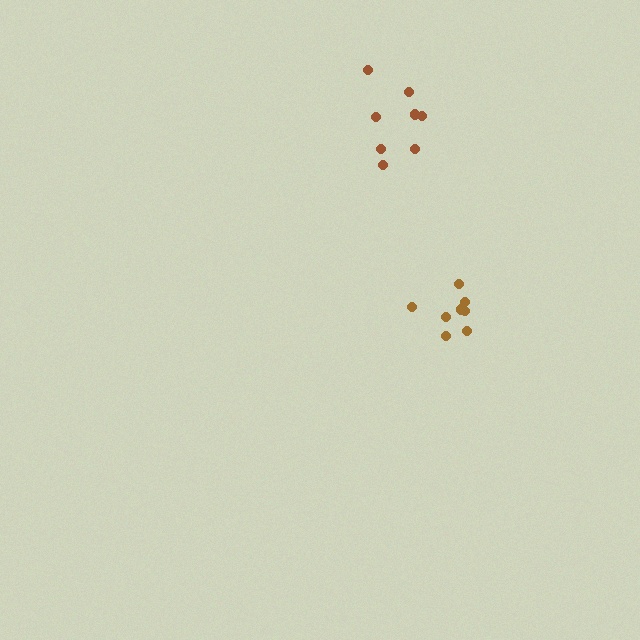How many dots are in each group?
Group 1: 8 dots, Group 2: 8 dots (16 total).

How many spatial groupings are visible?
There are 2 spatial groupings.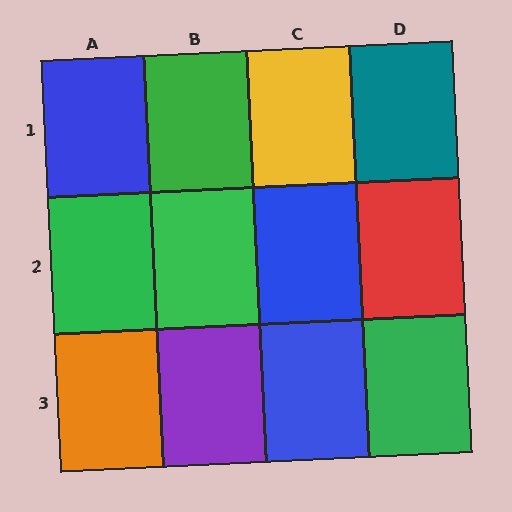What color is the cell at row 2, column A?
Green.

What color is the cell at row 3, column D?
Green.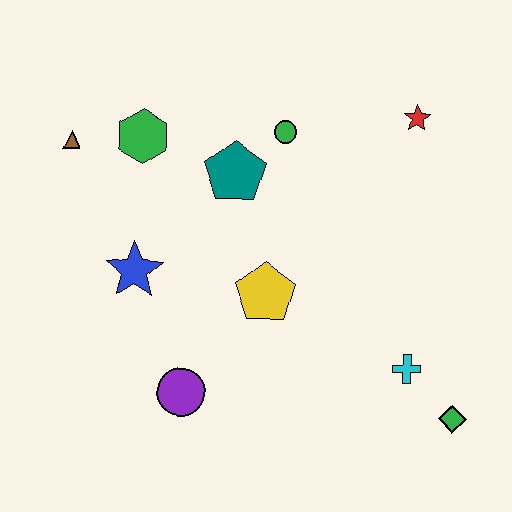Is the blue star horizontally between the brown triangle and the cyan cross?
Yes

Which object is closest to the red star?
The green circle is closest to the red star.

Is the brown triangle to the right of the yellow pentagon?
No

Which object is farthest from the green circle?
The green diamond is farthest from the green circle.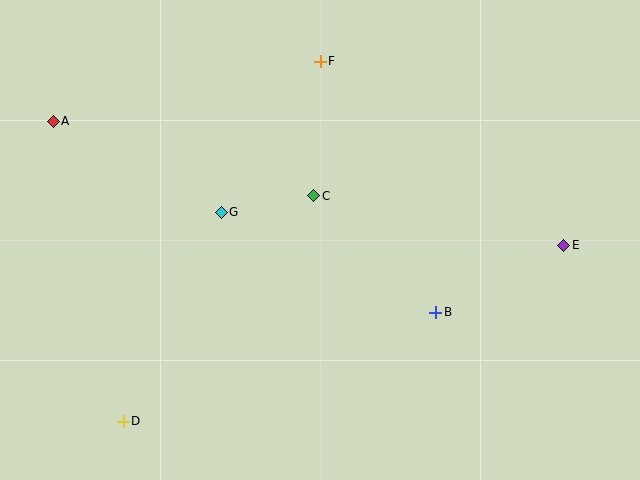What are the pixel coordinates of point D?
Point D is at (123, 421).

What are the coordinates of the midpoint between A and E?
The midpoint between A and E is at (308, 183).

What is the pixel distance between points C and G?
The distance between C and G is 94 pixels.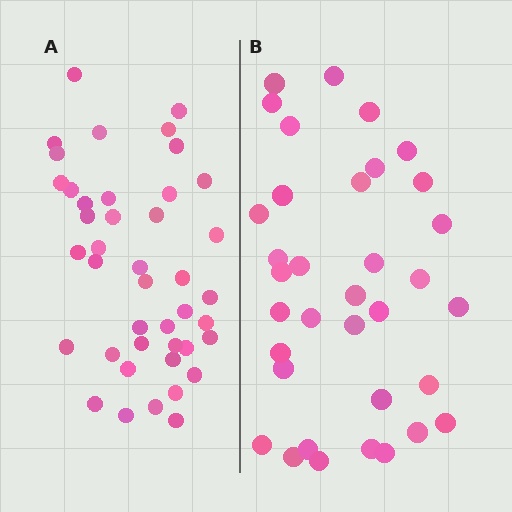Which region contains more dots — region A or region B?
Region A (the left region) has more dots.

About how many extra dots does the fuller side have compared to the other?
Region A has roughly 8 or so more dots than region B.